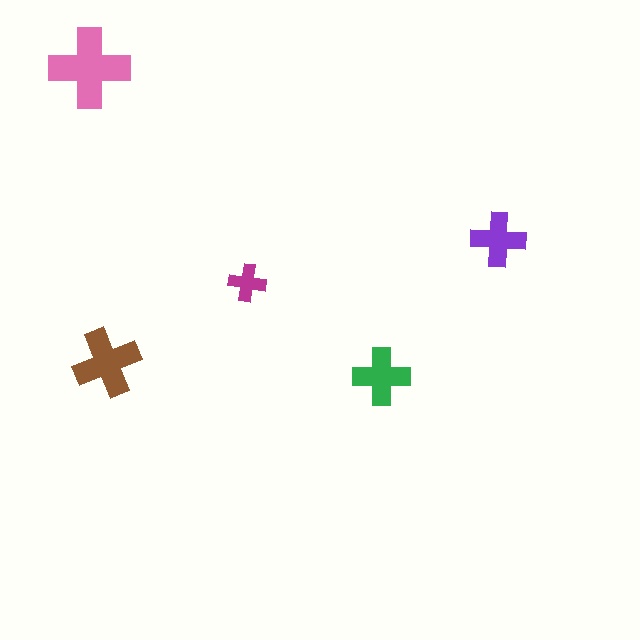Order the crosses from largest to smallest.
the pink one, the brown one, the green one, the purple one, the magenta one.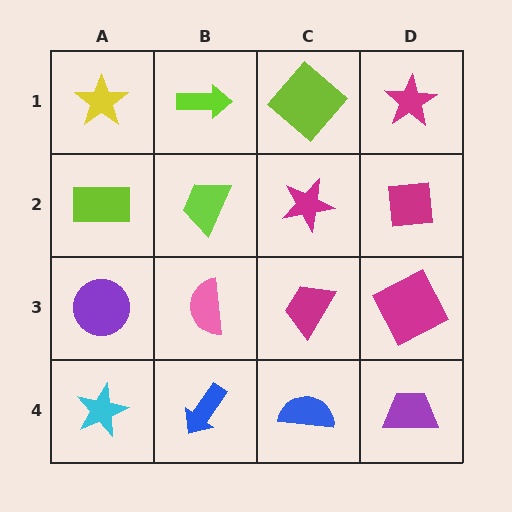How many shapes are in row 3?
4 shapes.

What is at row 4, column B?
A blue arrow.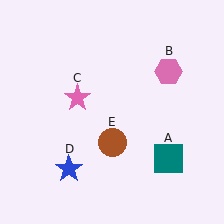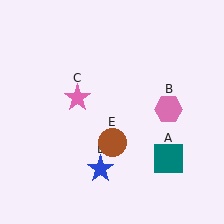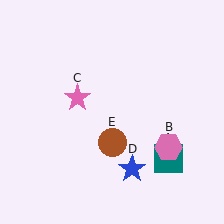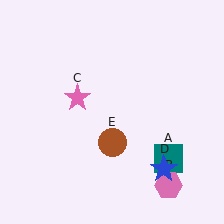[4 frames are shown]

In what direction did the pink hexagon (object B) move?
The pink hexagon (object B) moved down.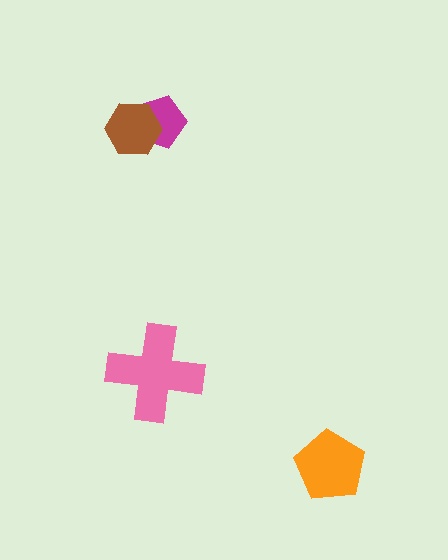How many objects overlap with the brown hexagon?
1 object overlaps with the brown hexagon.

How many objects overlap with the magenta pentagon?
1 object overlaps with the magenta pentagon.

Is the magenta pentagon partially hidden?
Yes, it is partially covered by another shape.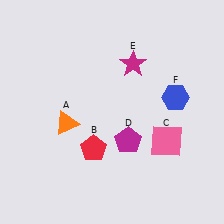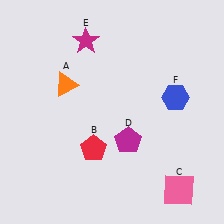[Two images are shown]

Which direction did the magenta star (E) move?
The magenta star (E) moved left.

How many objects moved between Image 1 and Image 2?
3 objects moved between the two images.